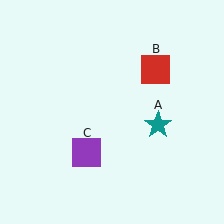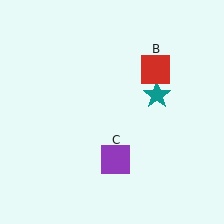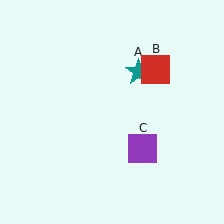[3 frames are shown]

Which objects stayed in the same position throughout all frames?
Red square (object B) remained stationary.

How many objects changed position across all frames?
2 objects changed position: teal star (object A), purple square (object C).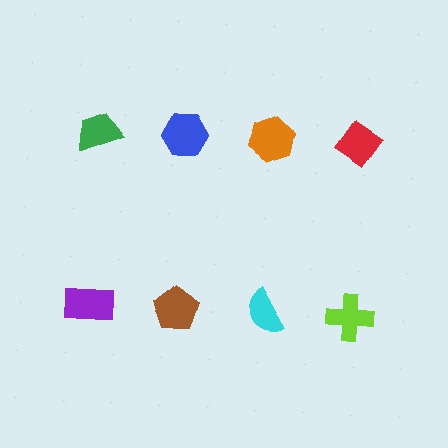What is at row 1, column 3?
An orange hexagon.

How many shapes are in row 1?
4 shapes.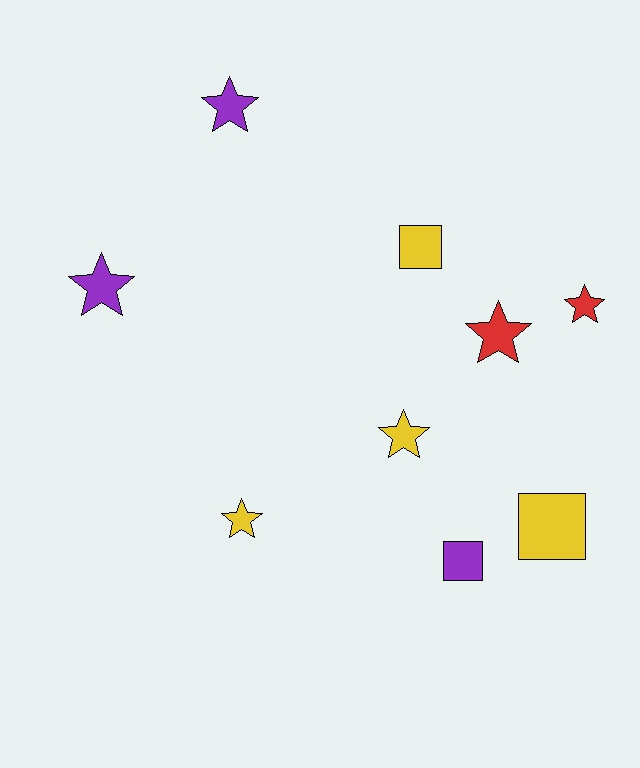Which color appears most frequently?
Yellow, with 4 objects.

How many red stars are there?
There are 2 red stars.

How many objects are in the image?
There are 9 objects.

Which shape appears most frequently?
Star, with 6 objects.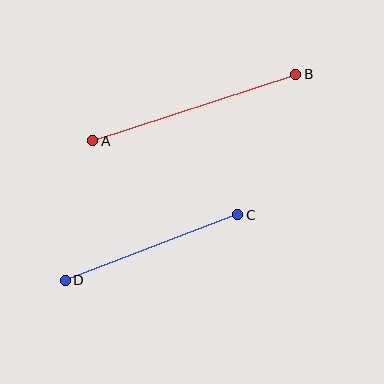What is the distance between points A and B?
The distance is approximately 214 pixels.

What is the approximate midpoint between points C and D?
The midpoint is at approximately (151, 248) pixels.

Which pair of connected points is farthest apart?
Points A and B are farthest apart.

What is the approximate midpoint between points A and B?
The midpoint is at approximately (194, 108) pixels.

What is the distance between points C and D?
The distance is approximately 184 pixels.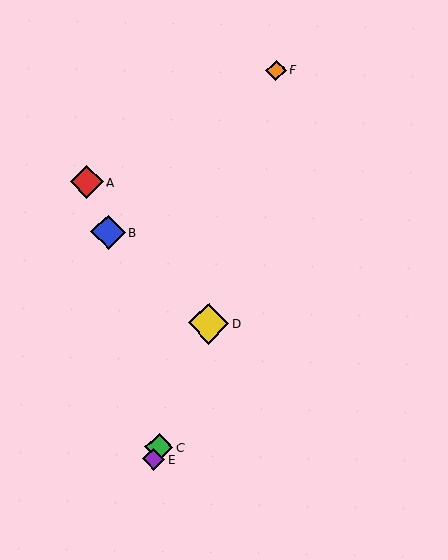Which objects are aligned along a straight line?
Objects C, D, E are aligned along a straight line.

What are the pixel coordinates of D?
Object D is at (208, 324).